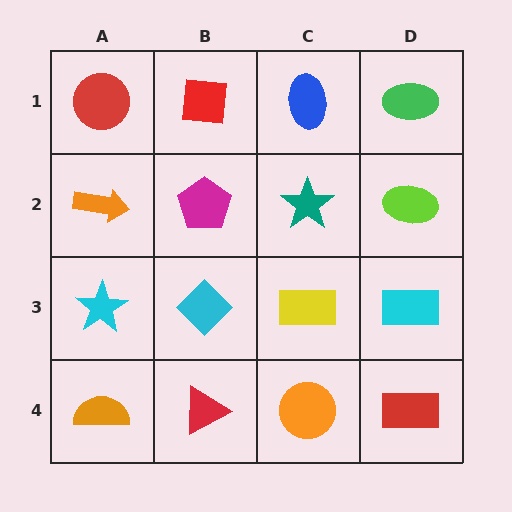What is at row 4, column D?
A red rectangle.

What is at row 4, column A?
An orange semicircle.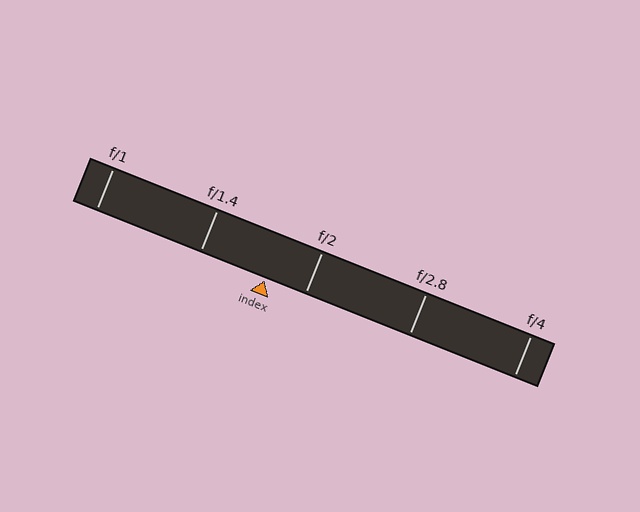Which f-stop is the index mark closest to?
The index mark is closest to f/2.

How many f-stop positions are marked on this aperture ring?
There are 5 f-stop positions marked.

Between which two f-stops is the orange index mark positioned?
The index mark is between f/1.4 and f/2.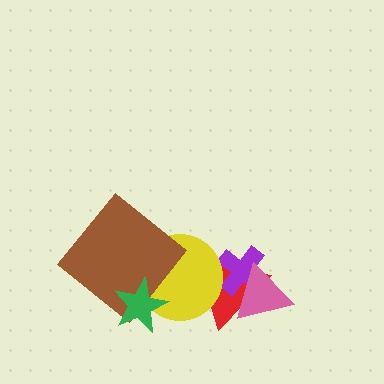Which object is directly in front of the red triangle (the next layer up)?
The purple cross is directly in front of the red triangle.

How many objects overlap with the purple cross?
2 objects overlap with the purple cross.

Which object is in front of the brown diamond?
The green star is in front of the brown diamond.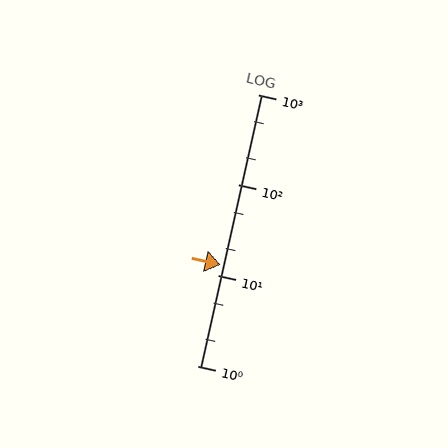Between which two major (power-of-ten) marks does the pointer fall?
The pointer is between 10 and 100.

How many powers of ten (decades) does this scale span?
The scale spans 3 decades, from 1 to 1000.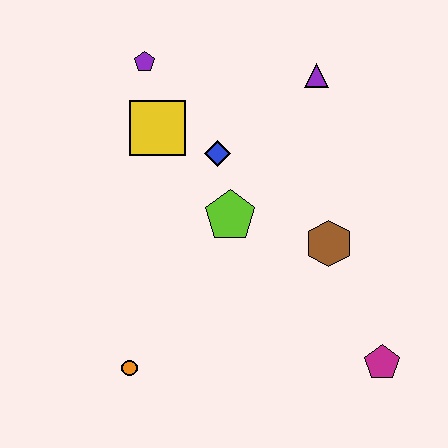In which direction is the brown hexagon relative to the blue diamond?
The brown hexagon is to the right of the blue diamond.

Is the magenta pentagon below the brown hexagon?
Yes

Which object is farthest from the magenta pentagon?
The purple pentagon is farthest from the magenta pentagon.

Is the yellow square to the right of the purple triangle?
No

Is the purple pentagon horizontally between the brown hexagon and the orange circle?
Yes